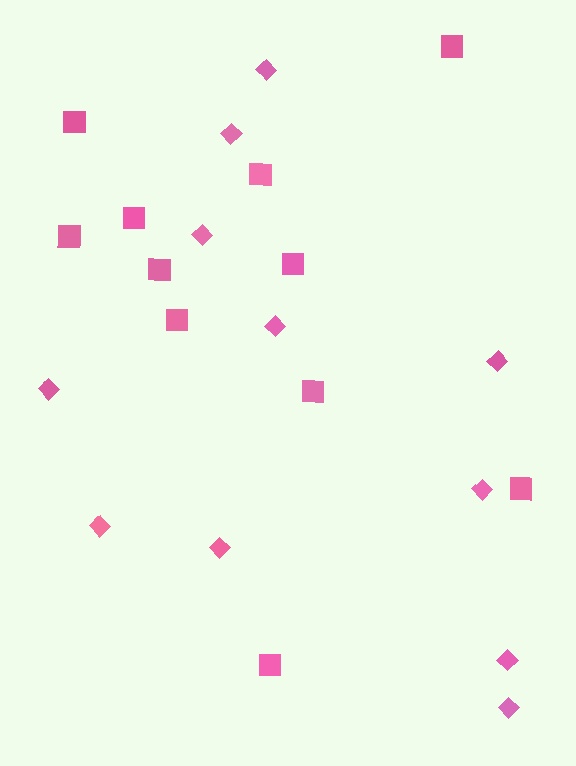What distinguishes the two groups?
There are 2 groups: one group of squares (11) and one group of diamonds (11).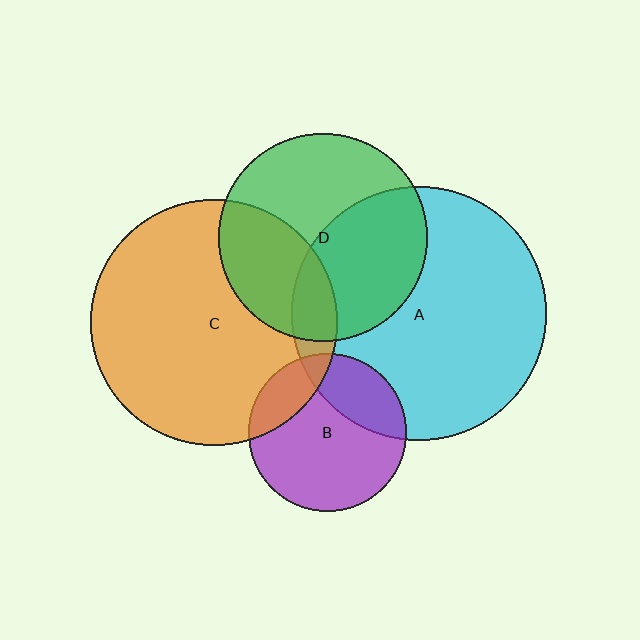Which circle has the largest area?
Circle A (cyan).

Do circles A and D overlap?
Yes.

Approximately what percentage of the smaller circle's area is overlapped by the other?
Approximately 45%.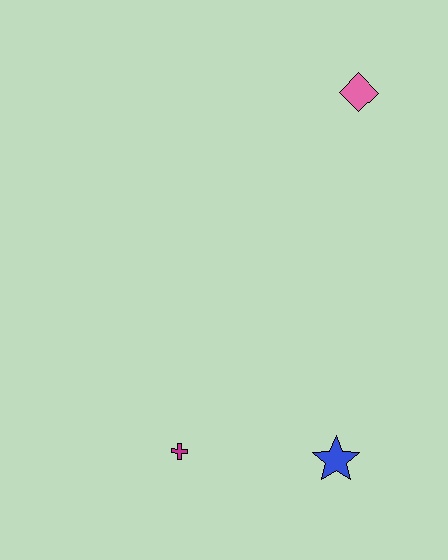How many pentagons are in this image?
There are no pentagons.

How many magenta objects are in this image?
There is 1 magenta object.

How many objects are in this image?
There are 3 objects.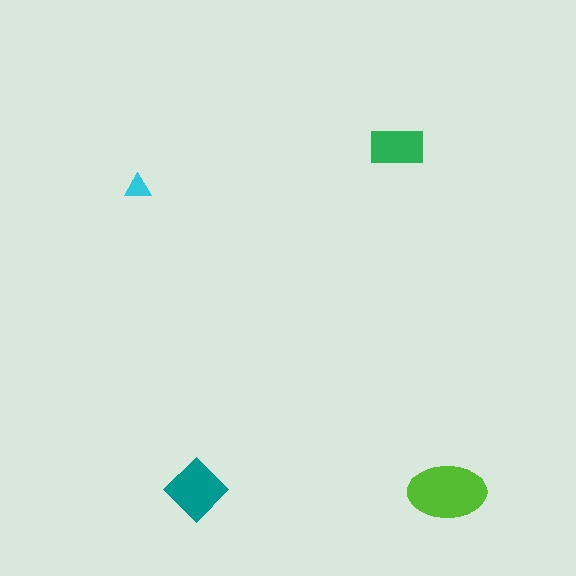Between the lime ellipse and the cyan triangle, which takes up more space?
The lime ellipse.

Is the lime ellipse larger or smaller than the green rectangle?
Larger.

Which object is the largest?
The lime ellipse.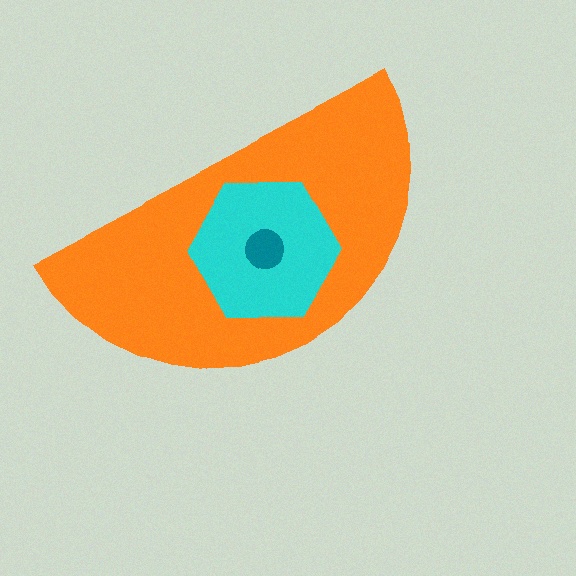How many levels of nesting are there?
3.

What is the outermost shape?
The orange semicircle.